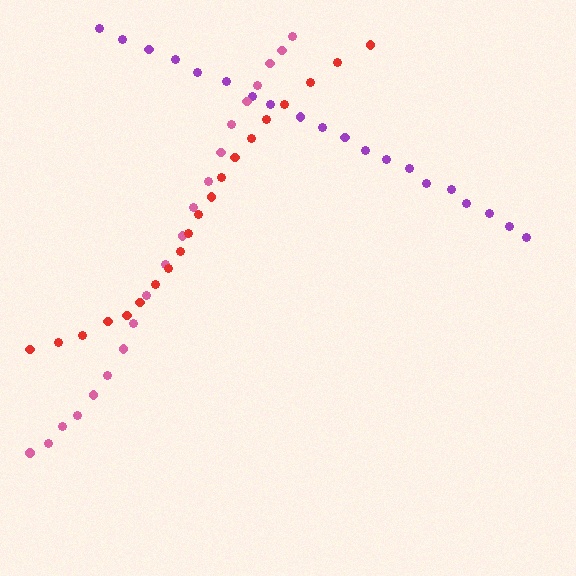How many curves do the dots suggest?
There are 3 distinct paths.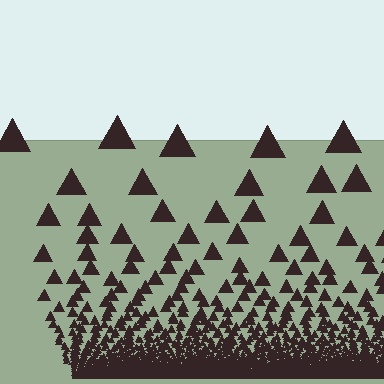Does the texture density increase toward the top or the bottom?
Density increases toward the bottom.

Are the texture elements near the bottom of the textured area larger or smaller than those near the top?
Smaller. The gradient is inverted — elements near the bottom are smaller and denser.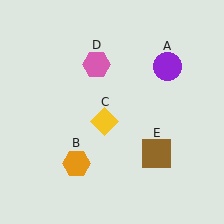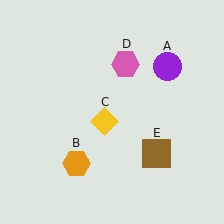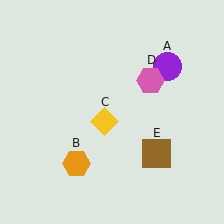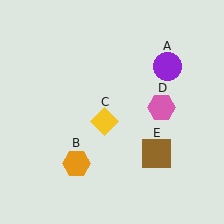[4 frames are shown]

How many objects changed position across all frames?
1 object changed position: pink hexagon (object D).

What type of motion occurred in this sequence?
The pink hexagon (object D) rotated clockwise around the center of the scene.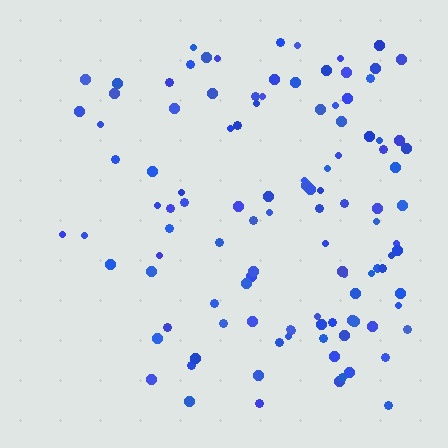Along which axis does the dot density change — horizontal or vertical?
Horizontal.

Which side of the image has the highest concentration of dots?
The right.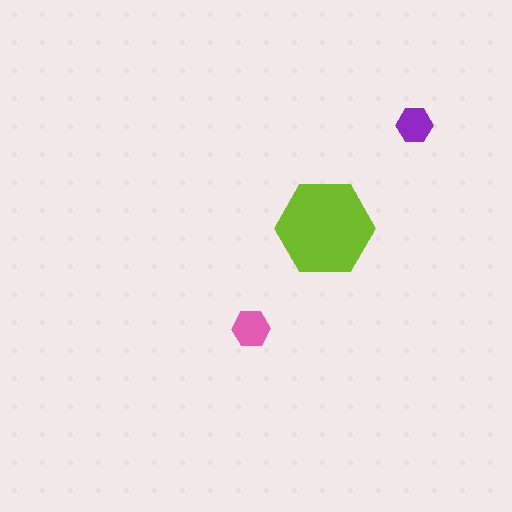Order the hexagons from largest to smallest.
the lime one, the pink one, the purple one.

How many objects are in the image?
There are 3 objects in the image.